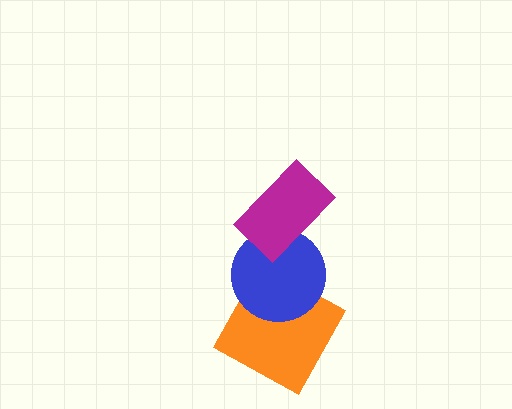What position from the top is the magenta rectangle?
The magenta rectangle is 1st from the top.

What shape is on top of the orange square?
The blue circle is on top of the orange square.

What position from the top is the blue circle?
The blue circle is 2nd from the top.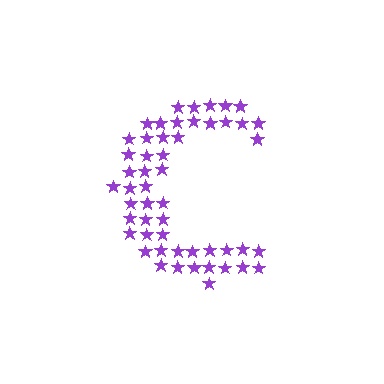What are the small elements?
The small elements are stars.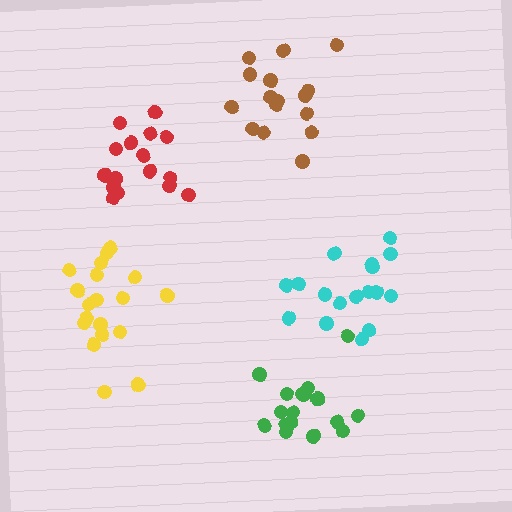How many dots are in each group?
Group 1: 18 dots, Group 2: 17 dots, Group 3: 19 dots, Group 4: 16 dots, Group 5: 16 dots (86 total).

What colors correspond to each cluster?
The clusters are colored: green, cyan, yellow, red, brown.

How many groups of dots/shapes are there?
There are 5 groups.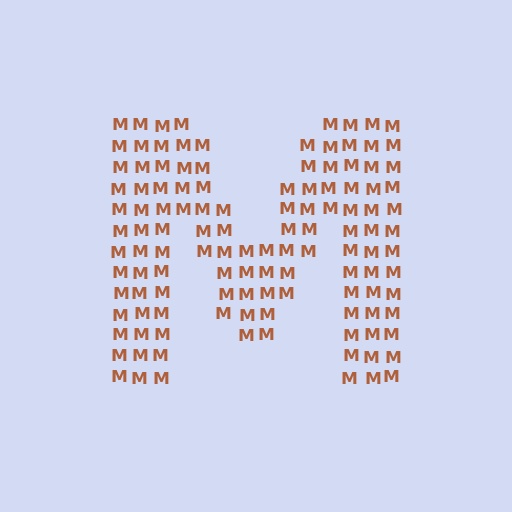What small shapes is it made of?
It is made of small letter M's.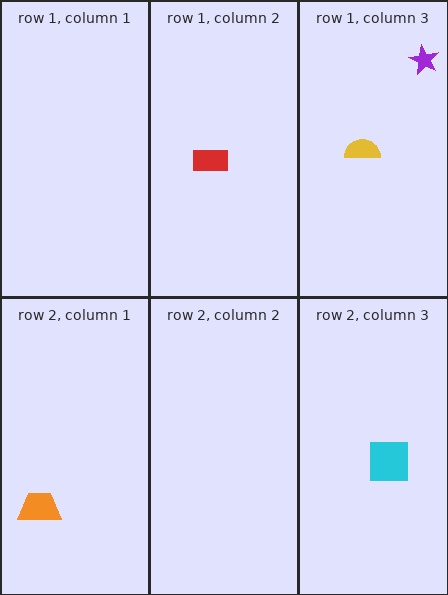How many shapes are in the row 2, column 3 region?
1.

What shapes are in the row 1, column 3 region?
The yellow semicircle, the purple star.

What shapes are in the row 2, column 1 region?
The orange trapezoid.